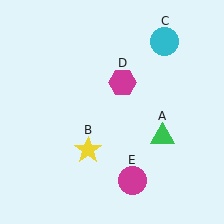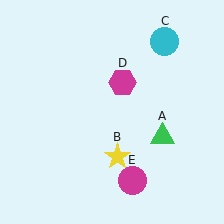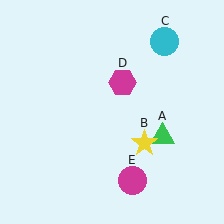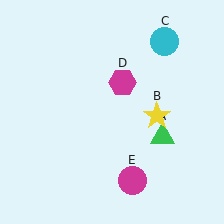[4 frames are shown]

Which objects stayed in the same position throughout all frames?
Green triangle (object A) and cyan circle (object C) and magenta hexagon (object D) and magenta circle (object E) remained stationary.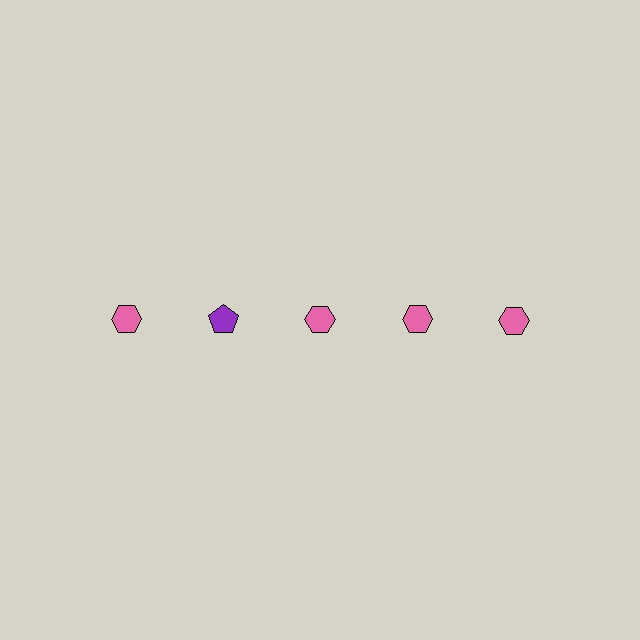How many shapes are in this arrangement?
There are 5 shapes arranged in a grid pattern.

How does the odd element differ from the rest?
It differs in both color (purple instead of pink) and shape (pentagon instead of hexagon).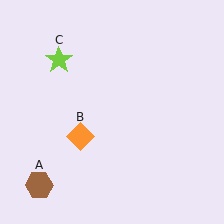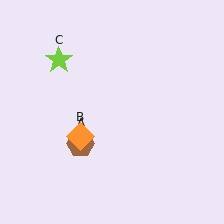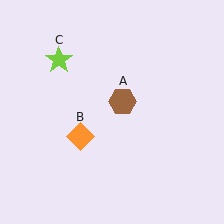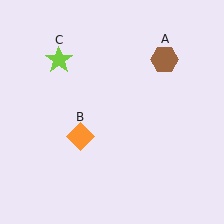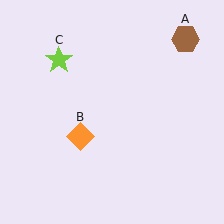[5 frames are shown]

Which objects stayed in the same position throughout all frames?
Orange diamond (object B) and lime star (object C) remained stationary.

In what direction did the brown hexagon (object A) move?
The brown hexagon (object A) moved up and to the right.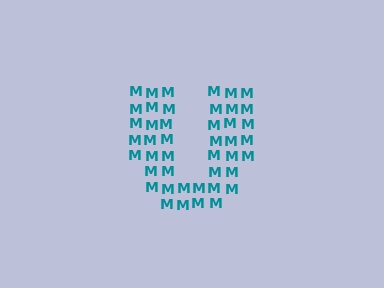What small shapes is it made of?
It is made of small letter M's.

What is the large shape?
The large shape is the letter U.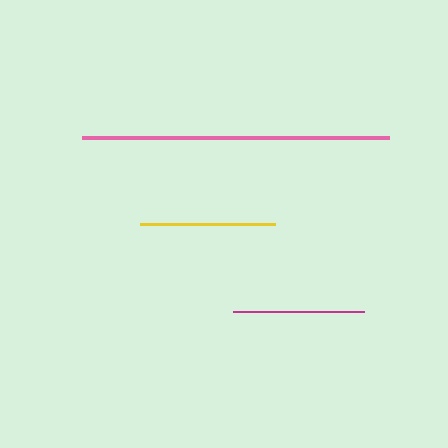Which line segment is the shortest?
The magenta line is the shortest at approximately 131 pixels.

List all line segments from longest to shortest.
From longest to shortest: pink, yellow, magenta.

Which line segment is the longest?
The pink line is the longest at approximately 307 pixels.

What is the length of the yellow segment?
The yellow segment is approximately 135 pixels long.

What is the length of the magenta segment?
The magenta segment is approximately 131 pixels long.